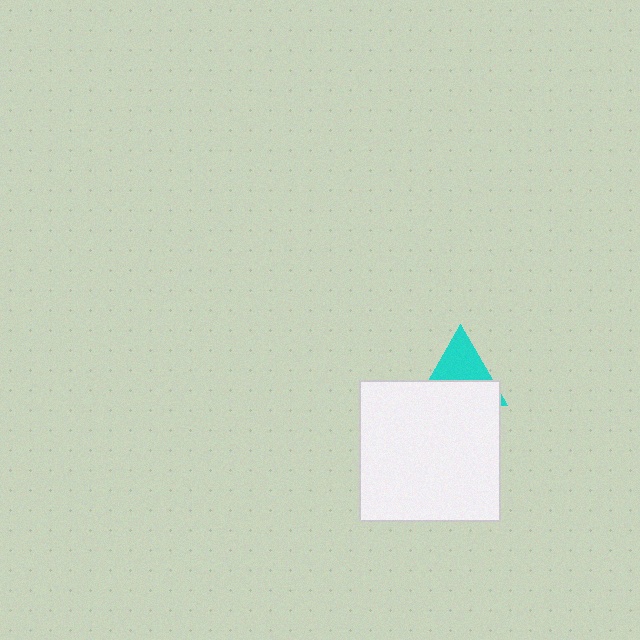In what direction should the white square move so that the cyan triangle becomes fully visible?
The white square should move down. That is the shortest direction to clear the overlap and leave the cyan triangle fully visible.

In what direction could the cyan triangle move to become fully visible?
The cyan triangle could move up. That would shift it out from behind the white square entirely.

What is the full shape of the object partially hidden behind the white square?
The partially hidden object is a cyan triangle.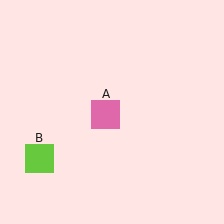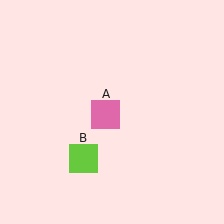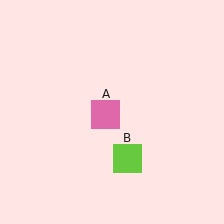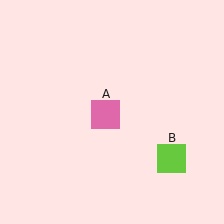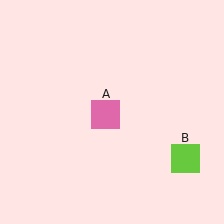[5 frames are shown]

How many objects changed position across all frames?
1 object changed position: lime square (object B).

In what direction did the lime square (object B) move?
The lime square (object B) moved right.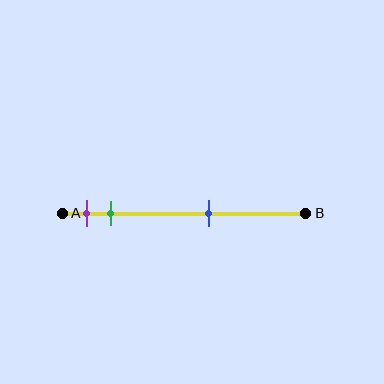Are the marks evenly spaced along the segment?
No, the marks are not evenly spaced.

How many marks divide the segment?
There are 3 marks dividing the segment.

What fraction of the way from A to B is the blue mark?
The blue mark is approximately 60% (0.6) of the way from A to B.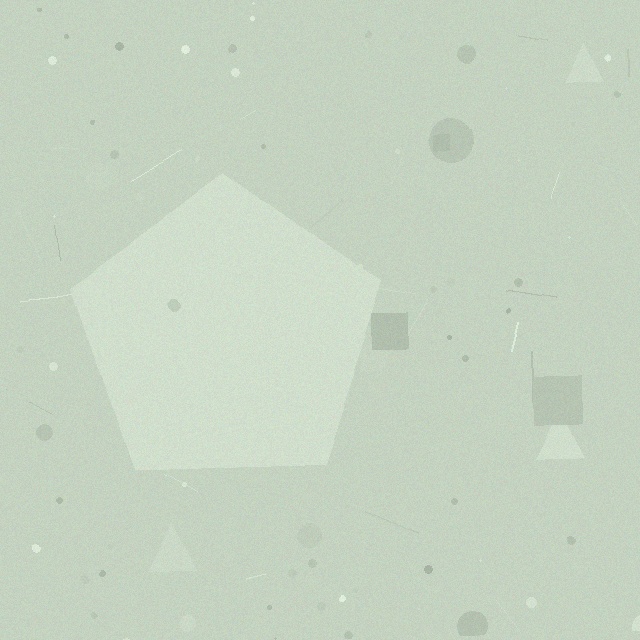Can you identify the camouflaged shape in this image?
The camouflaged shape is a pentagon.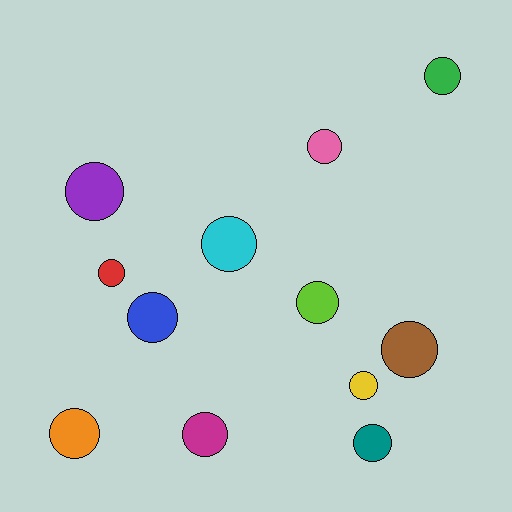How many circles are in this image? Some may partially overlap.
There are 12 circles.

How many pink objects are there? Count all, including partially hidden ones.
There is 1 pink object.